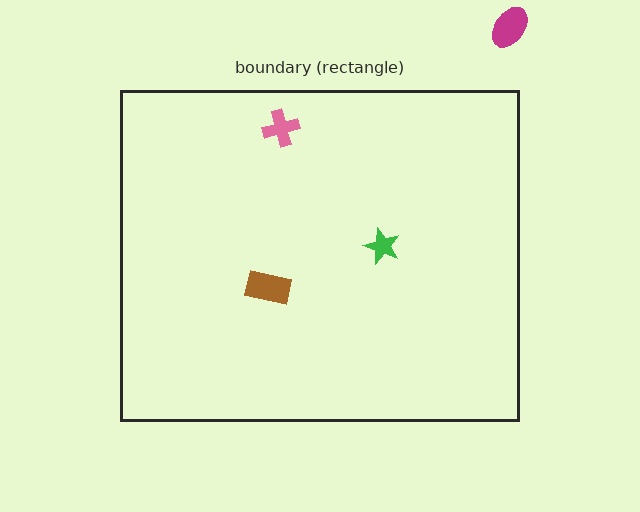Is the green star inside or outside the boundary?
Inside.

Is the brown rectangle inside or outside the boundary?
Inside.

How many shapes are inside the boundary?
3 inside, 1 outside.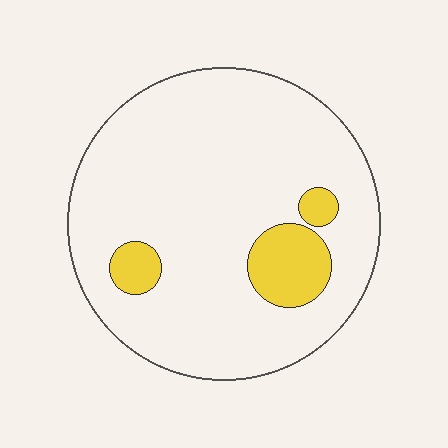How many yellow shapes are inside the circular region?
3.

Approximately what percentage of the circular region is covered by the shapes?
Approximately 10%.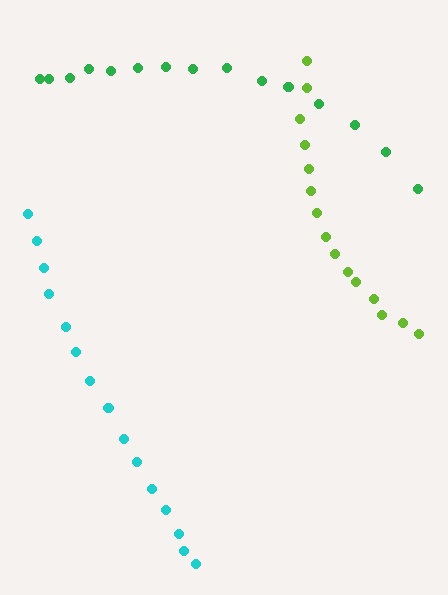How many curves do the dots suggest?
There are 3 distinct paths.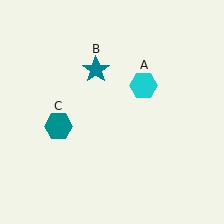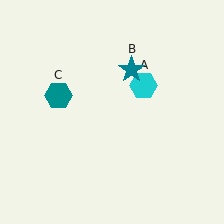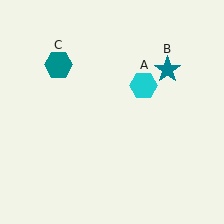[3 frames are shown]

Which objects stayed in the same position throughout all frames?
Cyan hexagon (object A) remained stationary.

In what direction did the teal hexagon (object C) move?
The teal hexagon (object C) moved up.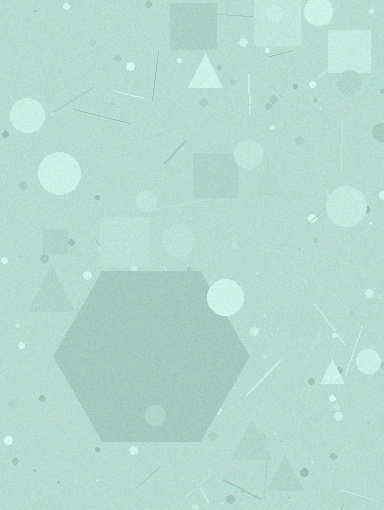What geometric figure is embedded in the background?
A hexagon is embedded in the background.